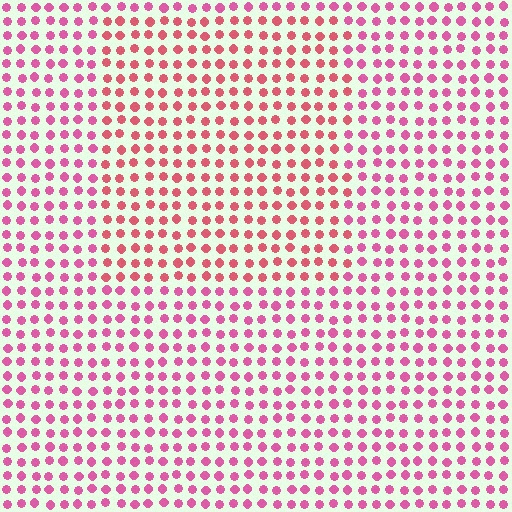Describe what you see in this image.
The image is filled with small pink elements in a uniform arrangement. A rectangle-shaped region is visible where the elements are tinted to a slightly different hue, forming a subtle color boundary.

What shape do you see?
I see a rectangle.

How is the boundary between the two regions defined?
The boundary is defined purely by a slight shift in hue (about 25 degrees). Spacing, size, and orientation are identical on both sides.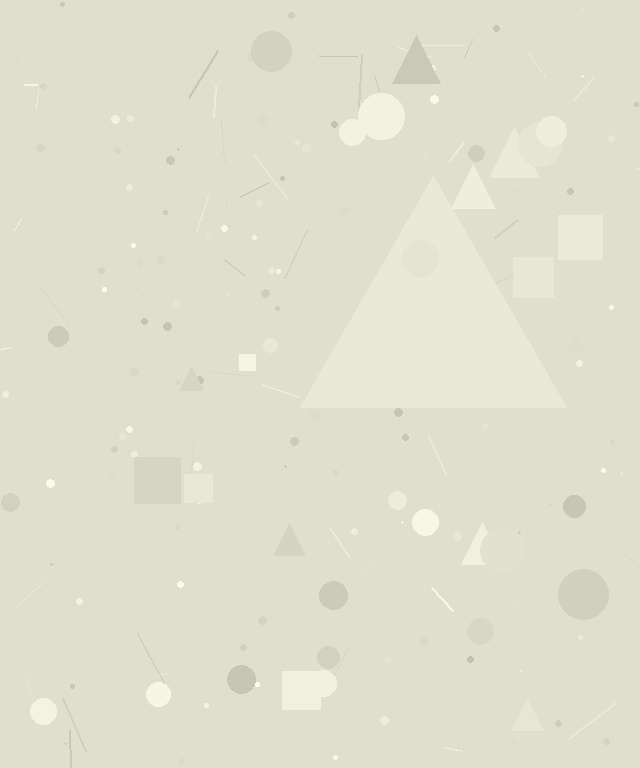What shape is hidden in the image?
A triangle is hidden in the image.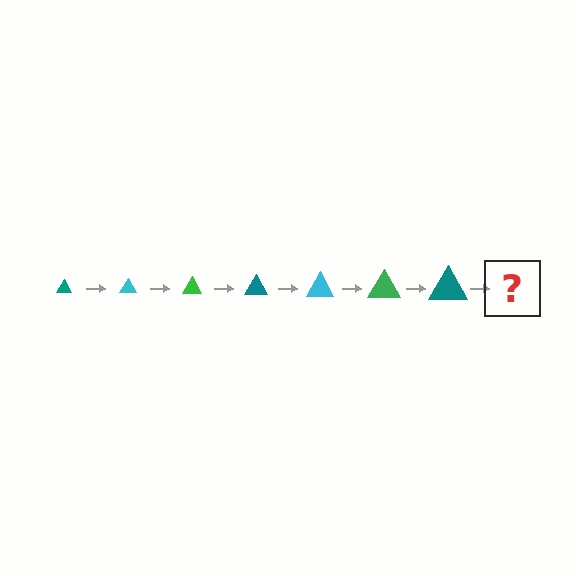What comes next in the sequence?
The next element should be a cyan triangle, larger than the previous one.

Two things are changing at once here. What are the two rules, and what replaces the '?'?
The two rules are that the triangle grows larger each step and the color cycles through teal, cyan, and green. The '?' should be a cyan triangle, larger than the previous one.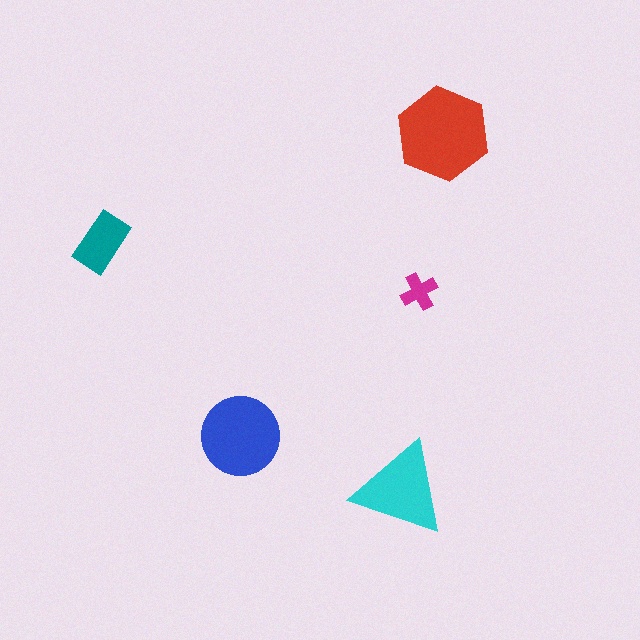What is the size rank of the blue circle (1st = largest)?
2nd.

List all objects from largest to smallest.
The red hexagon, the blue circle, the cyan triangle, the teal rectangle, the magenta cross.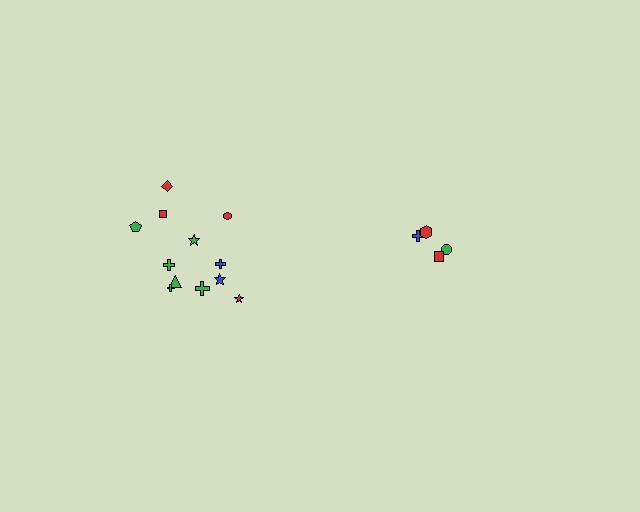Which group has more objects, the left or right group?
The left group.